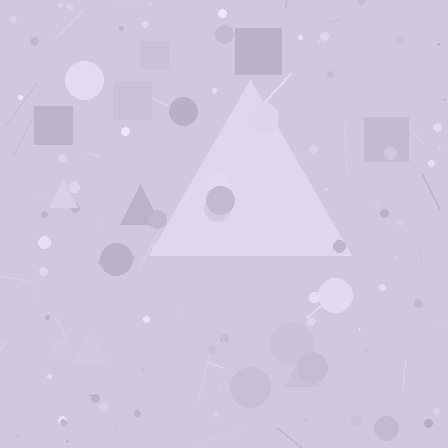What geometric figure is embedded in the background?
A triangle is embedded in the background.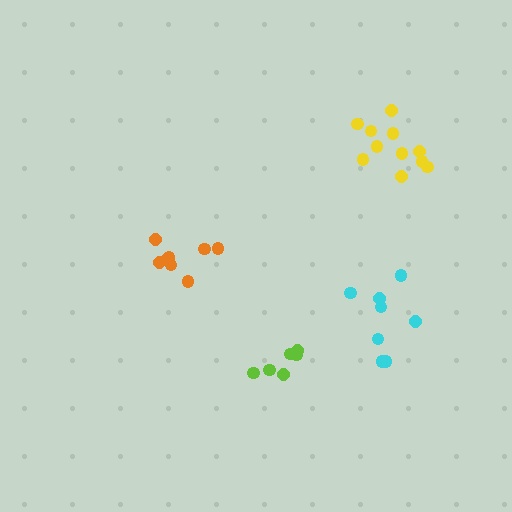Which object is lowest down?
The lime cluster is bottommost.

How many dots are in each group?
Group 1: 11 dots, Group 2: 6 dots, Group 3: 8 dots, Group 4: 8 dots (33 total).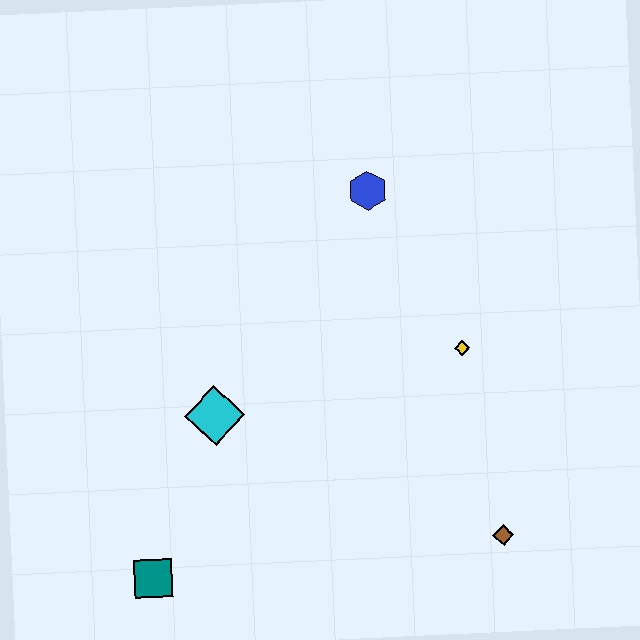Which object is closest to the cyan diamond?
The teal square is closest to the cyan diamond.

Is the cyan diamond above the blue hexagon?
No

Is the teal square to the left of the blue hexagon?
Yes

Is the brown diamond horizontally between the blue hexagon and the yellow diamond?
No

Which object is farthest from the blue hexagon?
The teal square is farthest from the blue hexagon.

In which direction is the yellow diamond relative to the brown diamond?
The yellow diamond is above the brown diamond.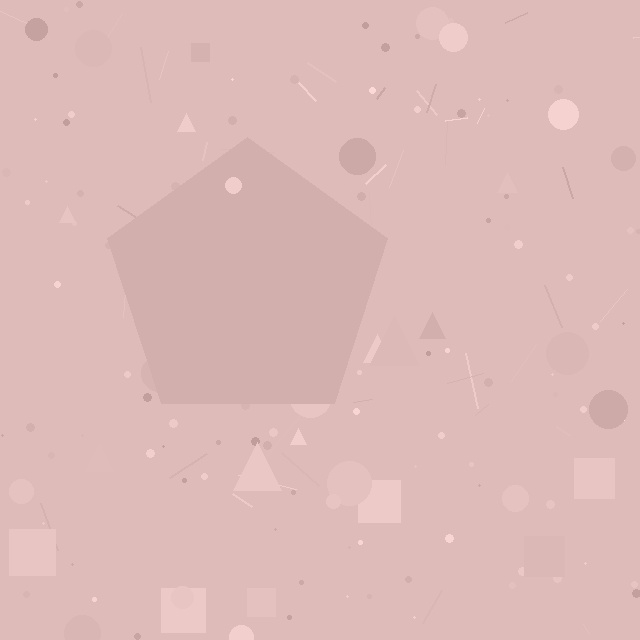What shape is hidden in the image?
A pentagon is hidden in the image.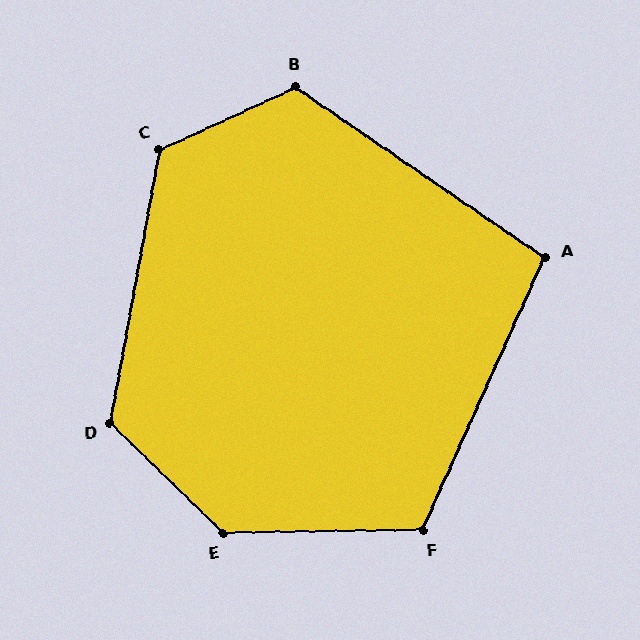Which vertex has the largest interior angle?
E, at approximately 135 degrees.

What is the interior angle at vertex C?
Approximately 125 degrees (obtuse).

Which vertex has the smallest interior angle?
A, at approximately 100 degrees.